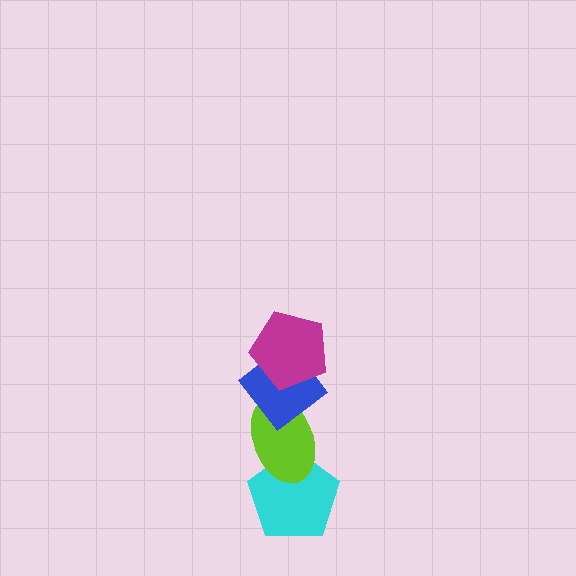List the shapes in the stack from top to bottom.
From top to bottom: the magenta pentagon, the blue diamond, the lime ellipse, the cyan pentagon.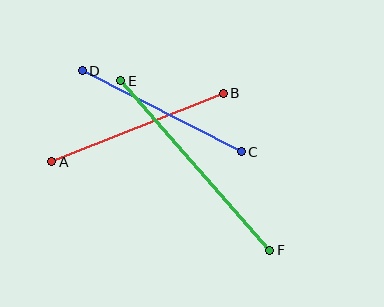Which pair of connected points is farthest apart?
Points E and F are farthest apart.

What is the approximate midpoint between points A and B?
The midpoint is at approximately (138, 128) pixels.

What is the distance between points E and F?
The distance is approximately 226 pixels.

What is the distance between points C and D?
The distance is approximately 178 pixels.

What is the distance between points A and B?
The distance is approximately 185 pixels.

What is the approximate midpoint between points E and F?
The midpoint is at approximately (195, 166) pixels.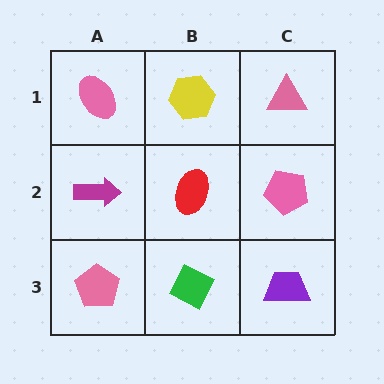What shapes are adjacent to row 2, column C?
A pink triangle (row 1, column C), a purple trapezoid (row 3, column C), a red ellipse (row 2, column B).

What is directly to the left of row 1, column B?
A pink ellipse.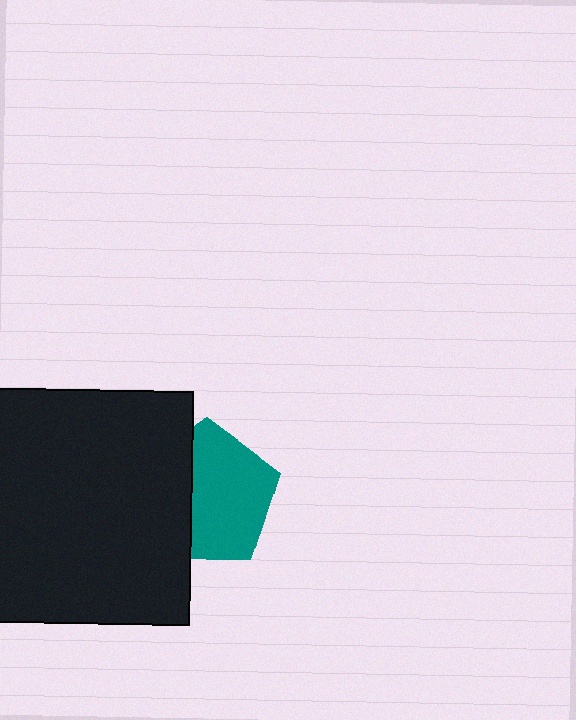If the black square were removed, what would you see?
You would see the complete teal pentagon.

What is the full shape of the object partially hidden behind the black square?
The partially hidden object is a teal pentagon.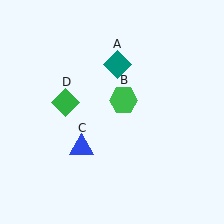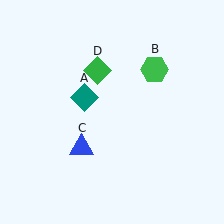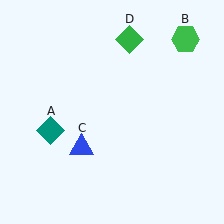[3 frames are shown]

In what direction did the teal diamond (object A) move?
The teal diamond (object A) moved down and to the left.